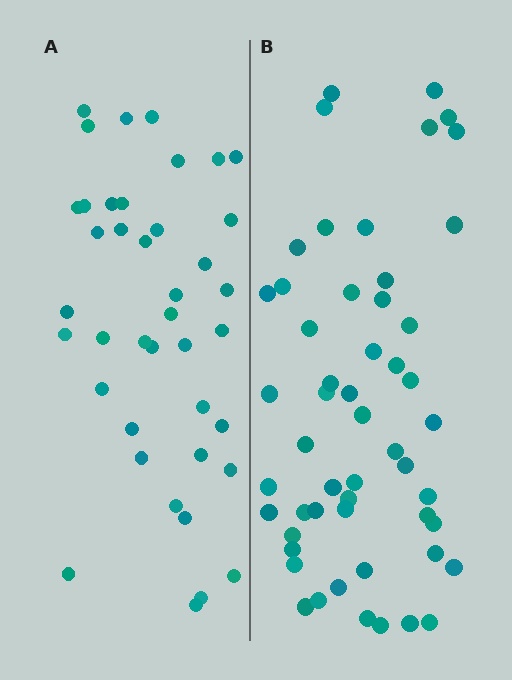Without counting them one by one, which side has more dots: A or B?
Region B (the right region) has more dots.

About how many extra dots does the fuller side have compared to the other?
Region B has approximately 15 more dots than region A.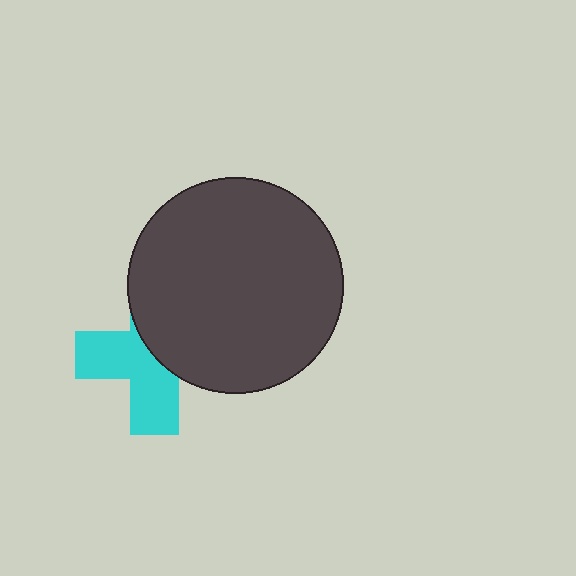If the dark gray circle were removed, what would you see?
You would see the complete cyan cross.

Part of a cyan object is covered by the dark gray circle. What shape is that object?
It is a cross.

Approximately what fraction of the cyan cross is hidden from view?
Roughly 49% of the cyan cross is hidden behind the dark gray circle.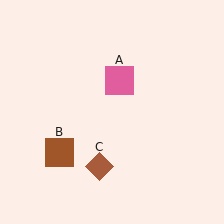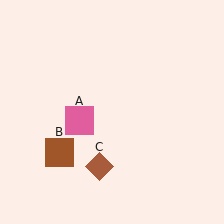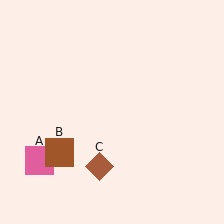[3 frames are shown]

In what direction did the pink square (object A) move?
The pink square (object A) moved down and to the left.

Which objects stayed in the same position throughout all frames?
Brown square (object B) and brown diamond (object C) remained stationary.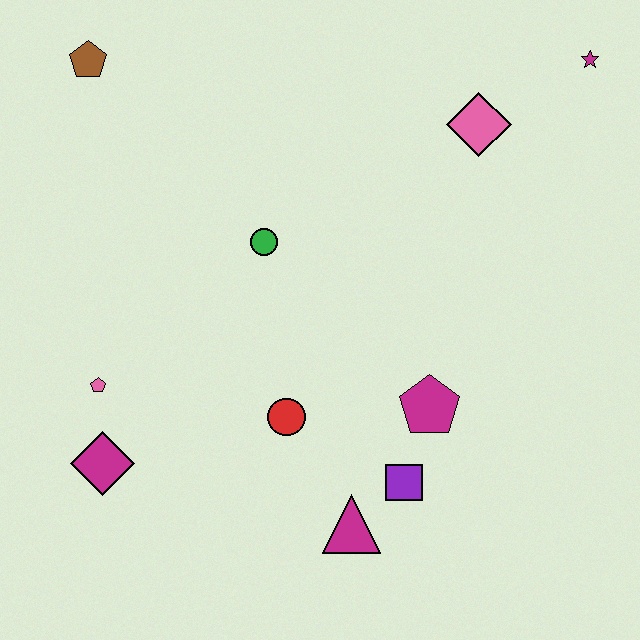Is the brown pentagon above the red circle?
Yes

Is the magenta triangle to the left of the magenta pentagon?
Yes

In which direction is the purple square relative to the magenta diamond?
The purple square is to the right of the magenta diamond.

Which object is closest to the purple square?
The magenta triangle is closest to the purple square.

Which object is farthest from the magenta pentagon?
The brown pentagon is farthest from the magenta pentagon.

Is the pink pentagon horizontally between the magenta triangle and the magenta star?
No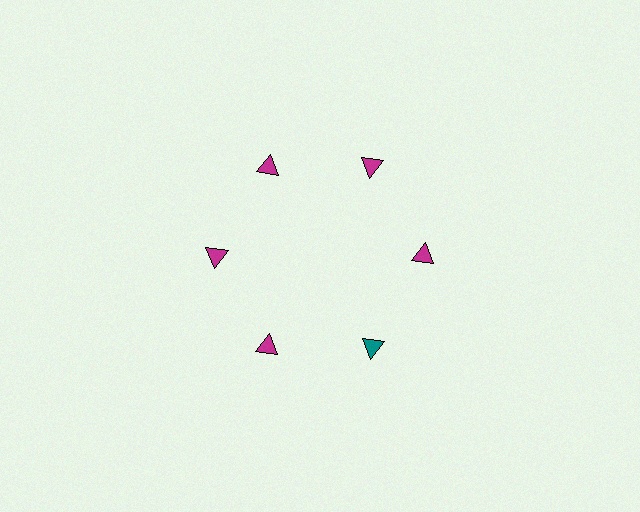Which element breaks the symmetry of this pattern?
The teal triangle at roughly the 5 o'clock position breaks the symmetry. All other shapes are magenta triangles.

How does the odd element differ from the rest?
It has a different color: teal instead of magenta.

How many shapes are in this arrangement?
There are 6 shapes arranged in a ring pattern.